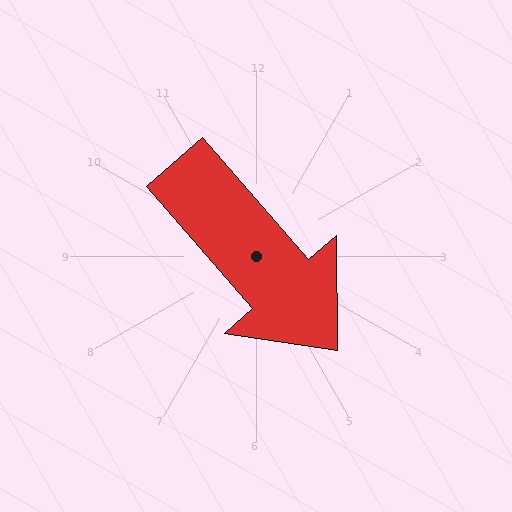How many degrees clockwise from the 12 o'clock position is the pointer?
Approximately 139 degrees.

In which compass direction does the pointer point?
Southeast.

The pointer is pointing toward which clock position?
Roughly 5 o'clock.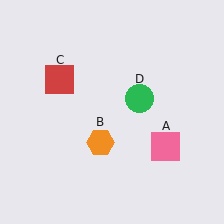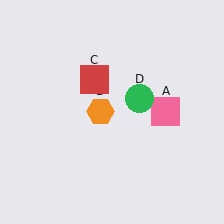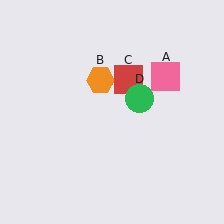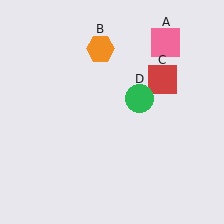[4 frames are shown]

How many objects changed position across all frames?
3 objects changed position: pink square (object A), orange hexagon (object B), red square (object C).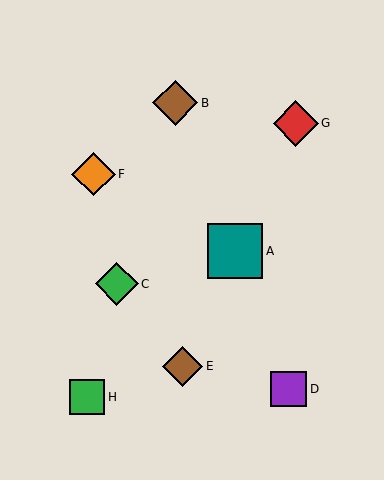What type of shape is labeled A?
Shape A is a teal square.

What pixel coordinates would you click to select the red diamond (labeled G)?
Click at (296, 123) to select the red diamond G.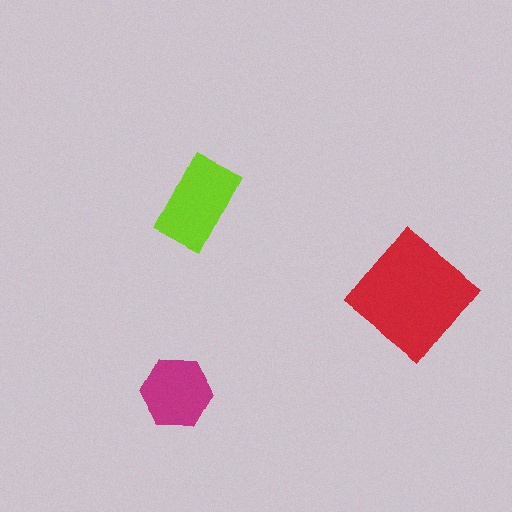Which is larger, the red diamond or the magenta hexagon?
The red diamond.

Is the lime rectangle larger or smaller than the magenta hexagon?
Larger.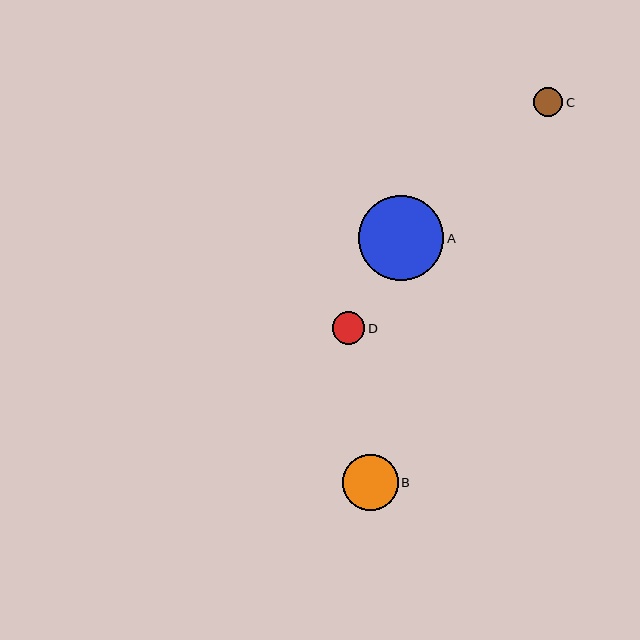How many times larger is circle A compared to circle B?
Circle A is approximately 1.5 times the size of circle B.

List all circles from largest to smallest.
From largest to smallest: A, B, D, C.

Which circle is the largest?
Circle A is the largest with a size of approximately 85 pixels.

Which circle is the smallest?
Circle C is the smallest with a size of approximately 29 pixels.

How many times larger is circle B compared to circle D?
Circle B is approximately 1.7 times the size of circle D.